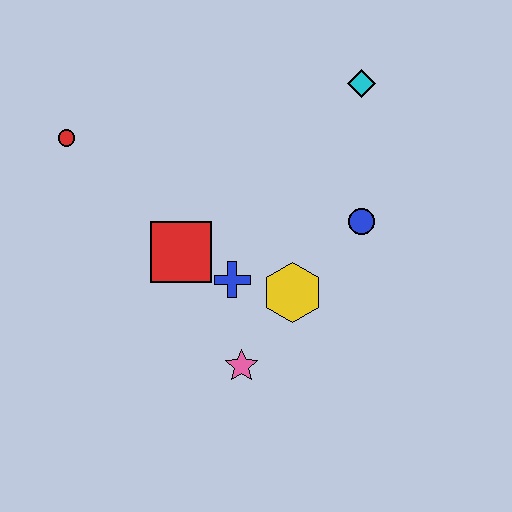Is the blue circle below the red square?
No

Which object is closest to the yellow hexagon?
The blue cross is closest to the yellow hexagon.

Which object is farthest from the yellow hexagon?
The red circle is farthest from the yellow hexagon.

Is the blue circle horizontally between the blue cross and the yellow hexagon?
No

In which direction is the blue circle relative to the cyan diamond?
The blue circle is below the cyan diamond.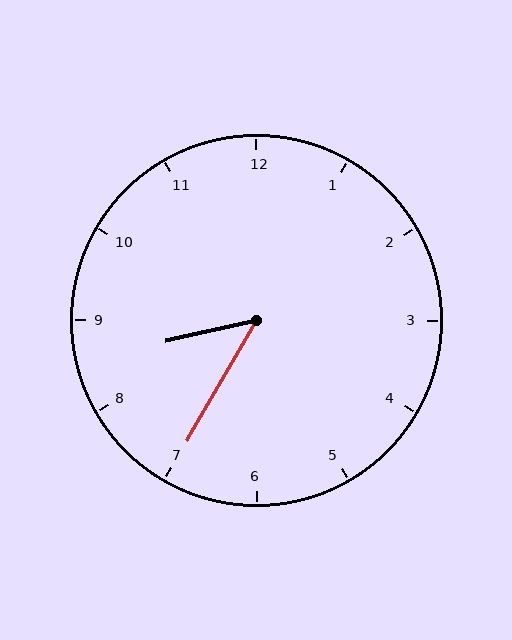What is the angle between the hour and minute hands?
Approximately 48 degrees.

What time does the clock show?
8:35.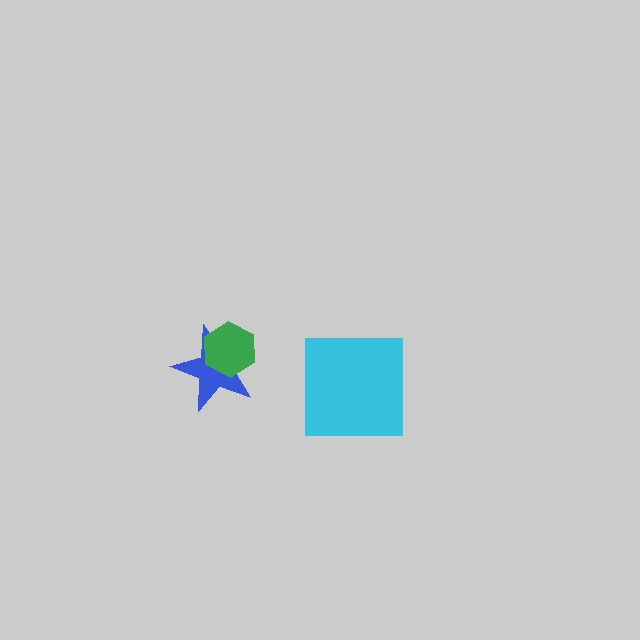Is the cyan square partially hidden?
No, no other shape covers it.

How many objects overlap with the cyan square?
0 objects overlap with the cyan square.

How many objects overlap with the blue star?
1 object overlaps with the blue star.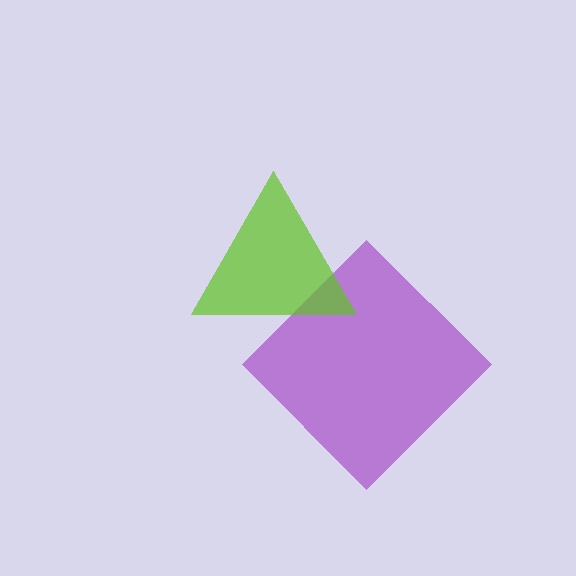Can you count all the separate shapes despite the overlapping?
Yes, there are 2 separate shapes.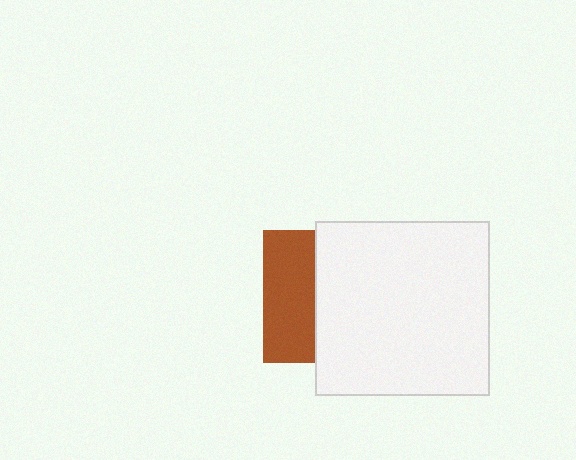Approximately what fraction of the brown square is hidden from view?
Roughly 61% of the brown square is hidden behind the white square.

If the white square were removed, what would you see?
You would see the complete brown square.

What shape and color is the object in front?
The object in front is a white square.